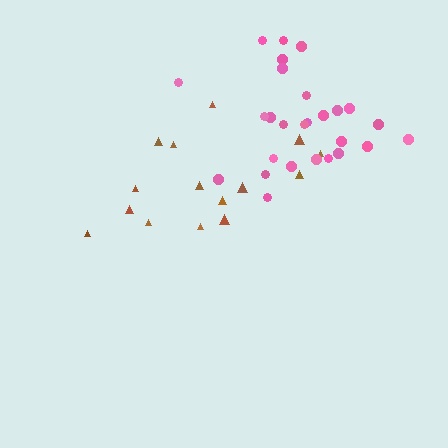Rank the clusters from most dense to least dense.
pink, brown.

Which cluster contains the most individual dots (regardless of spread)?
Pink (27).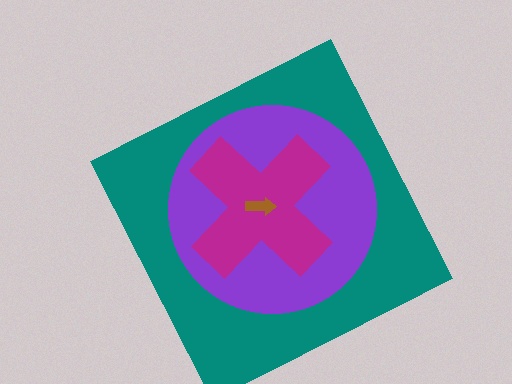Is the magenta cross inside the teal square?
Yes.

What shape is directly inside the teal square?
The purple circle.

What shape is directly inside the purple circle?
The magenta cross.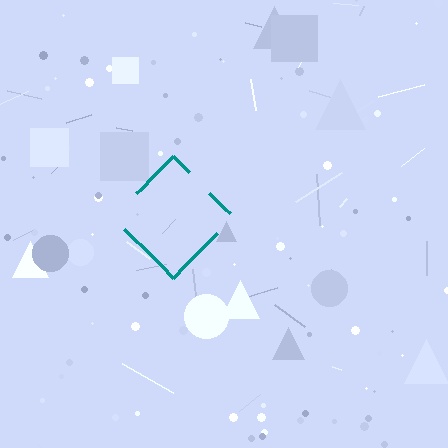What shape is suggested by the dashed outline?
The dashed outline suggests a diamond.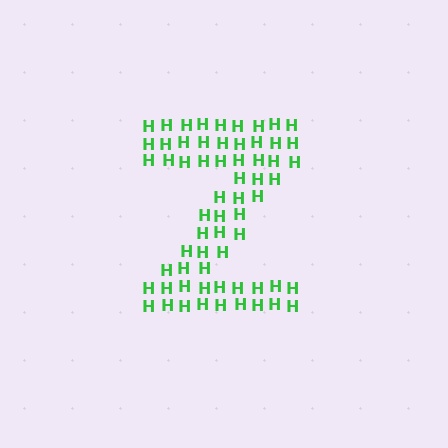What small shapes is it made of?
It is made of small letter H's.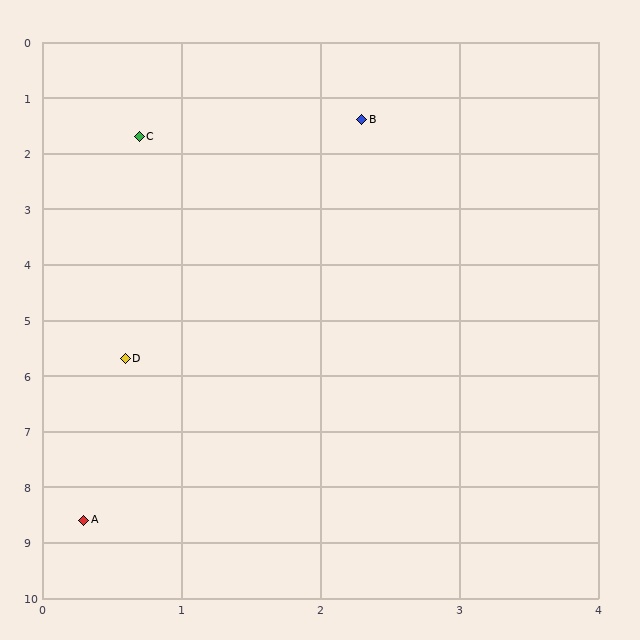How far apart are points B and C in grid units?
Points B and C are about 1.6 grid units apart.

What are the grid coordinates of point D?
Point D is at approximately (0.6, 5.7).